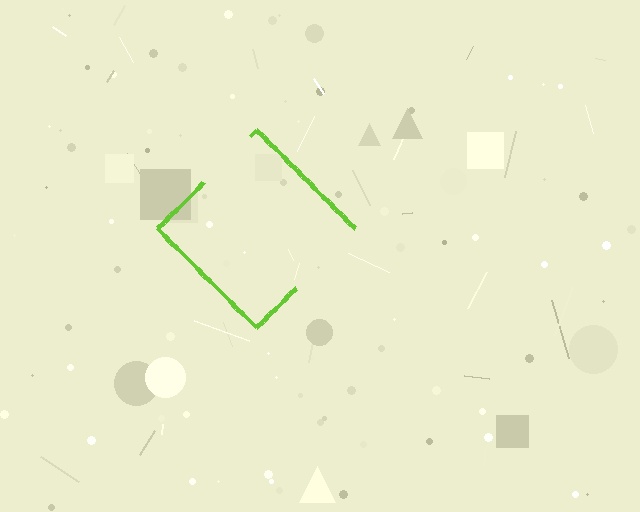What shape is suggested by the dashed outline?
The dashed outline suggests a diamond.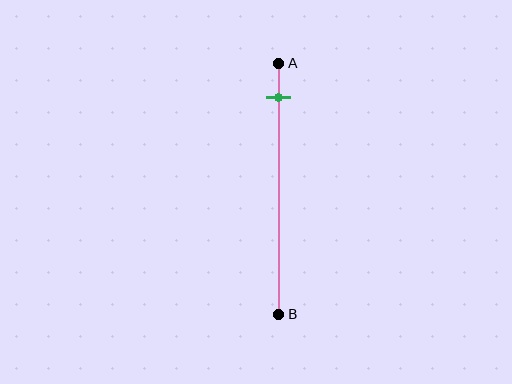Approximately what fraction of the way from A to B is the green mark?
The green mark is approximately 15% of the way from A to B.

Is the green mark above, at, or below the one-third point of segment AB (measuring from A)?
The green mark is above the one-third point of segment AB.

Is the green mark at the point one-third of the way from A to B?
No, the mark is at about 15% from A, not at the 33% one-third point.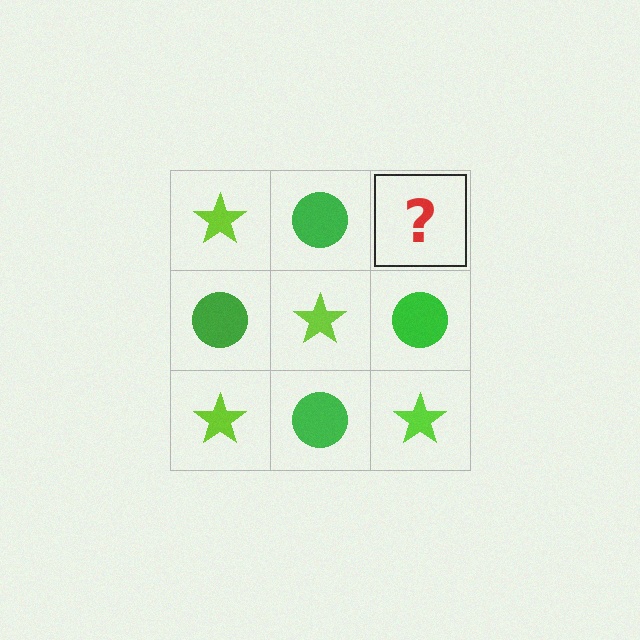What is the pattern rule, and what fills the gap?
The rule is that it alternates lime star and green circle in a checkerboard pattern. The gap should be filled with a lime star.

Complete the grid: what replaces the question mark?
The question mark should be replaced with a lime star.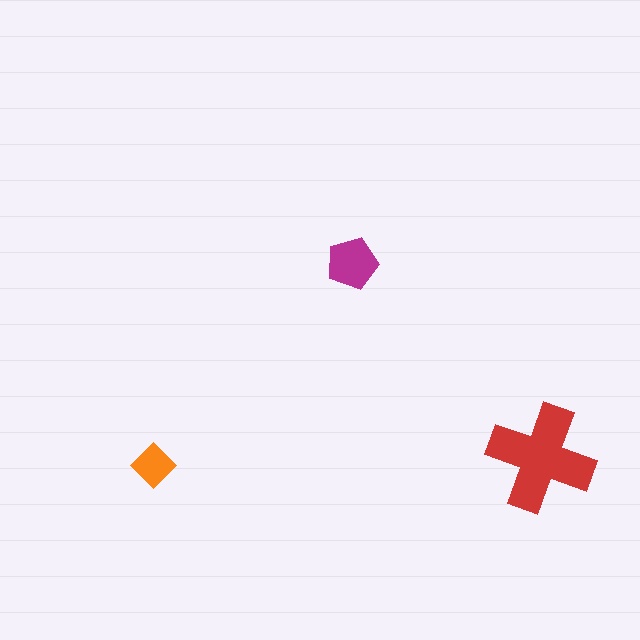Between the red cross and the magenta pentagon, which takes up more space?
The red cross.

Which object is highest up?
The magenta pentagon is topmost.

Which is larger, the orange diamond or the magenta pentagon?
The magenta pentagon.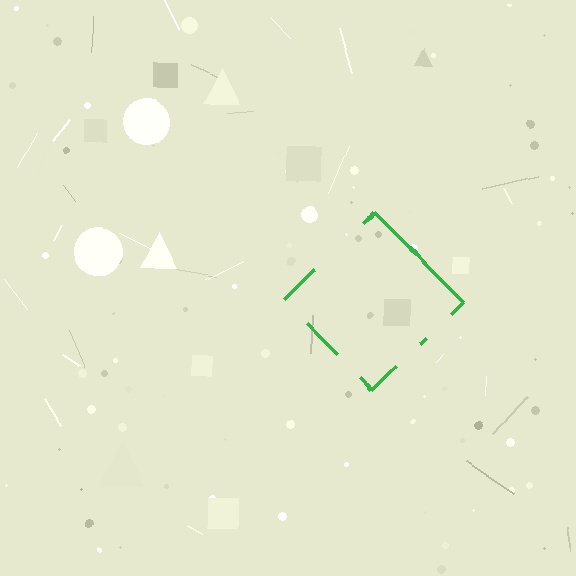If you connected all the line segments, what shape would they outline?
They would outline a diamond.